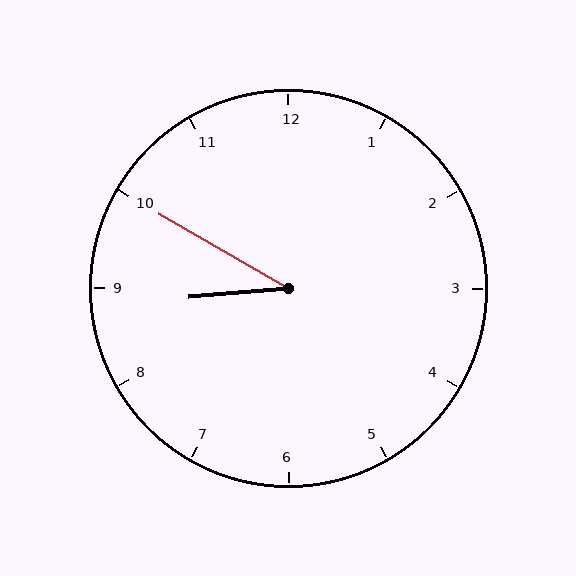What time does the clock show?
8:50.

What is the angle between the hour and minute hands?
Approximately 35 degrees.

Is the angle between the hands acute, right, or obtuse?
It is acute.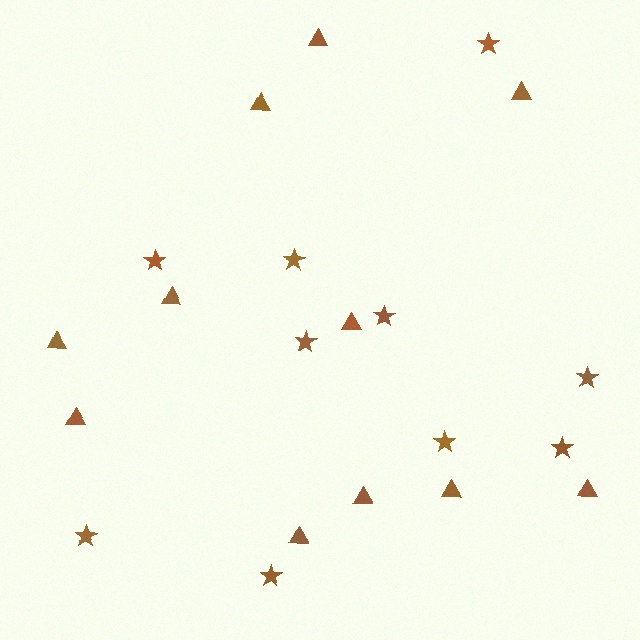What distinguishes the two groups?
There are 2 groups: one group of stars (10) and one group of triangles (11).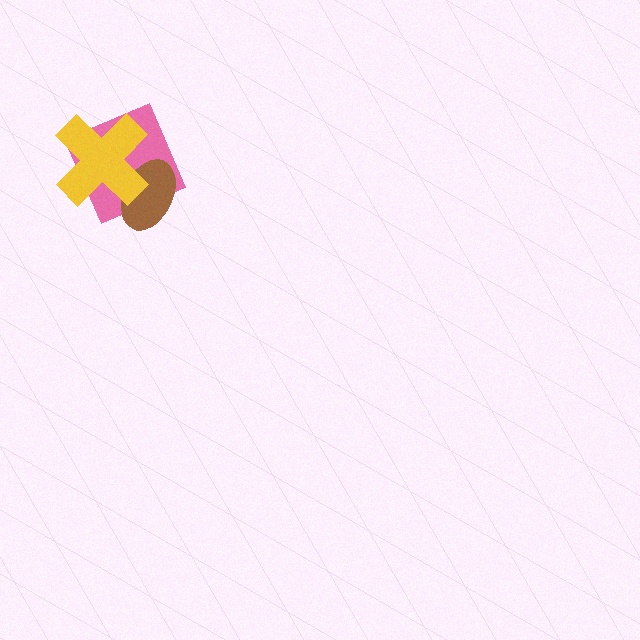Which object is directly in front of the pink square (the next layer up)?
The brown ellipse is directly in front of the pink square.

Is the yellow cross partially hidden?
No, no other shape covers it.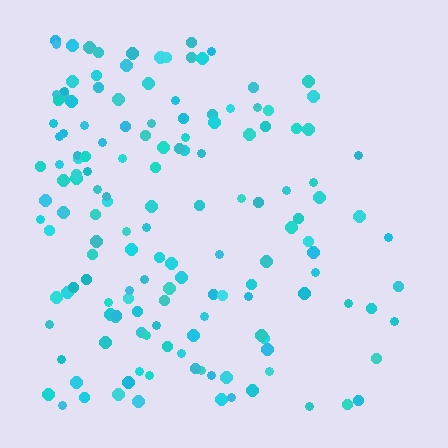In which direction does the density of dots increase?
From right to left, with the left side densest.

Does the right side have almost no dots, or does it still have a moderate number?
Still a moderate number, just noticeably fewer than the left.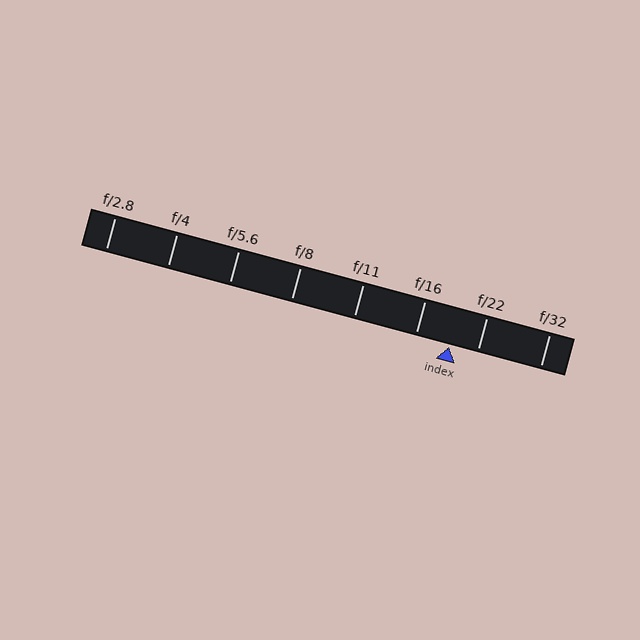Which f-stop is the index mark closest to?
The index mark is closest to f/22.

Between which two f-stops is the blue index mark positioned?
The index mark is between f/16 and f/22.